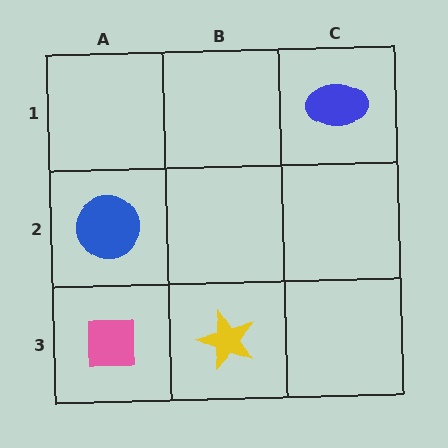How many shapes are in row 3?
2 shapes.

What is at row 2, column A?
A blue circle.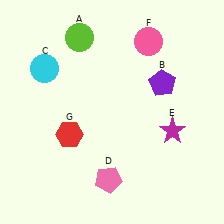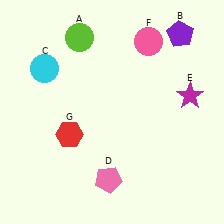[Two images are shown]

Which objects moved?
The objects that moved are: the purple pentagon (B), the magenta star (E).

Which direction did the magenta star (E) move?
The magenta star (E) moved up.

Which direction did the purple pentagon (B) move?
The purple pentagon (B) moved up.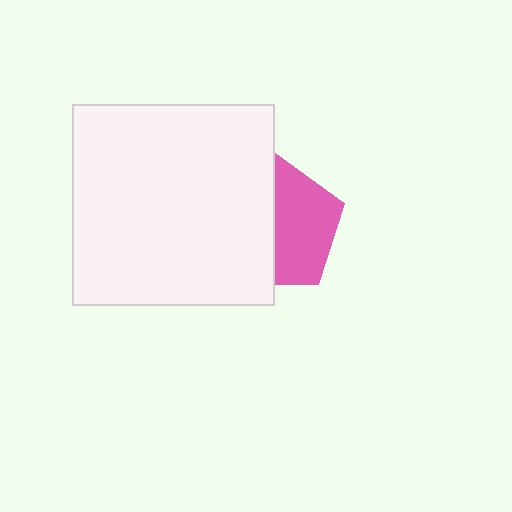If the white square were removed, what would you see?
You would see the complete pink pentagon.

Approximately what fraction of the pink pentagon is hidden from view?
Roughly 50% of the pink pentagon is hidden behind the white square.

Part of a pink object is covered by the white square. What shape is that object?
It is a pentagon.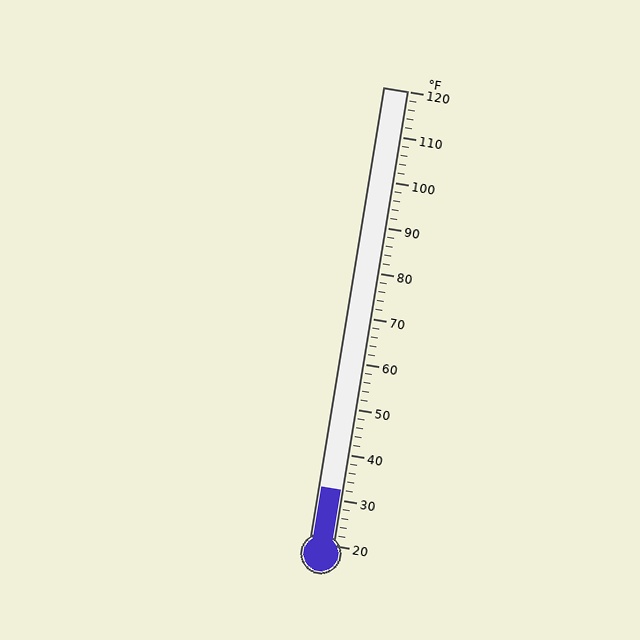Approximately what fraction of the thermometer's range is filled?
The thermometer is filled to approximately 10% of its range.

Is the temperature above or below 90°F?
The temperature is below 90°F.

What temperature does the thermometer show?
The thermometer shows approximately 32°F.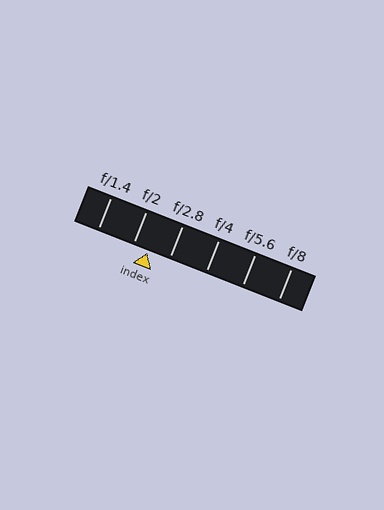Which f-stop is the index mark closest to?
The index mark is closest to f/2.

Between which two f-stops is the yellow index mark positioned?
The index mark is between f/2 and f/2.8.